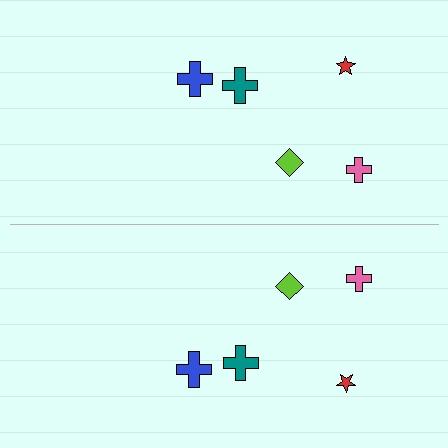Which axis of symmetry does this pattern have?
The pattern has a horizontal axis of symmetry running through the center of the image.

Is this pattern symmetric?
Yes, this pattern has bilateral (reflection) symmetry.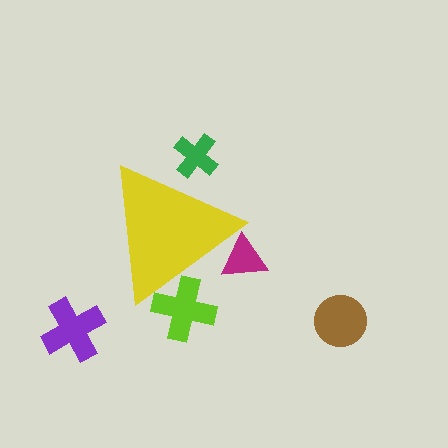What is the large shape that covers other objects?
A yellow triangle.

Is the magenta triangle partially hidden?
Yes, the magenta triangle is partially hidden behind the yellow triangle.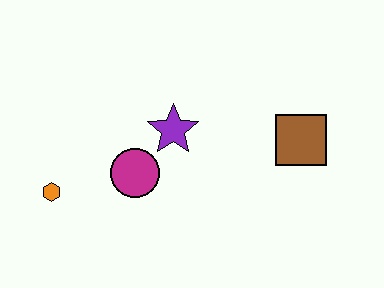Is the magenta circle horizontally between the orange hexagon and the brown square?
Yes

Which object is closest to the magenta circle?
The purple star is closest to the magenta circle.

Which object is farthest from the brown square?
The orange hexagon is farthest from the brown square.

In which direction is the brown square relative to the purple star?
The brown square is to the right of the purple star.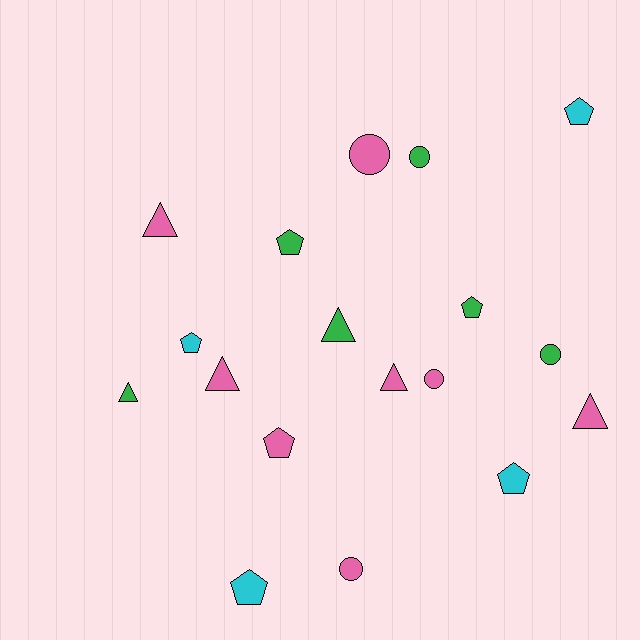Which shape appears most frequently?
Pentagon, with 7 objects.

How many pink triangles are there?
There are 4 pink triangles.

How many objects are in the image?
There are 18 objects.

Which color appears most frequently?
Pink, with 8 objects.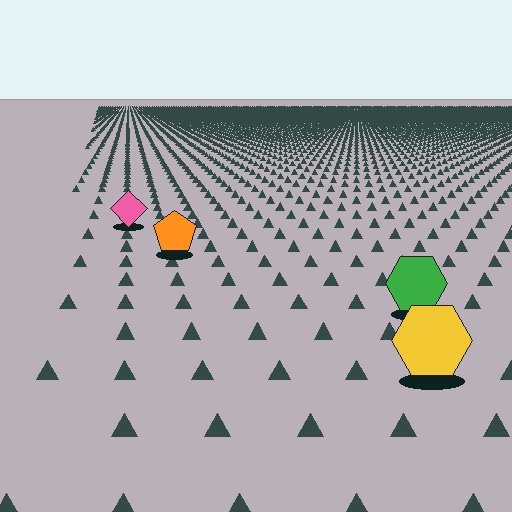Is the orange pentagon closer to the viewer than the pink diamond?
Yes. The orange pentagon is closer — you can tell from the texture gradient: the ground texture is coarser near it.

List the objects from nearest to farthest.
From nearest to farthest: the yellow hexagon, the green hexagon, the orange pentagon, the pink diamond.